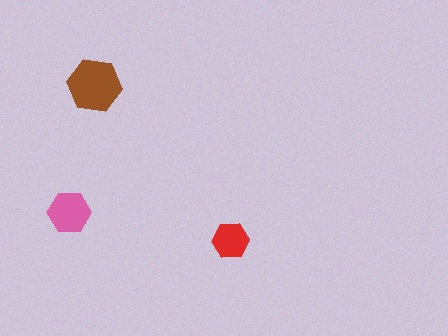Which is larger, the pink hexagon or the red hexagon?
The pink one.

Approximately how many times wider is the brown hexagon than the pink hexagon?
About 1.5 times wider.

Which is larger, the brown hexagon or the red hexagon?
The brown one.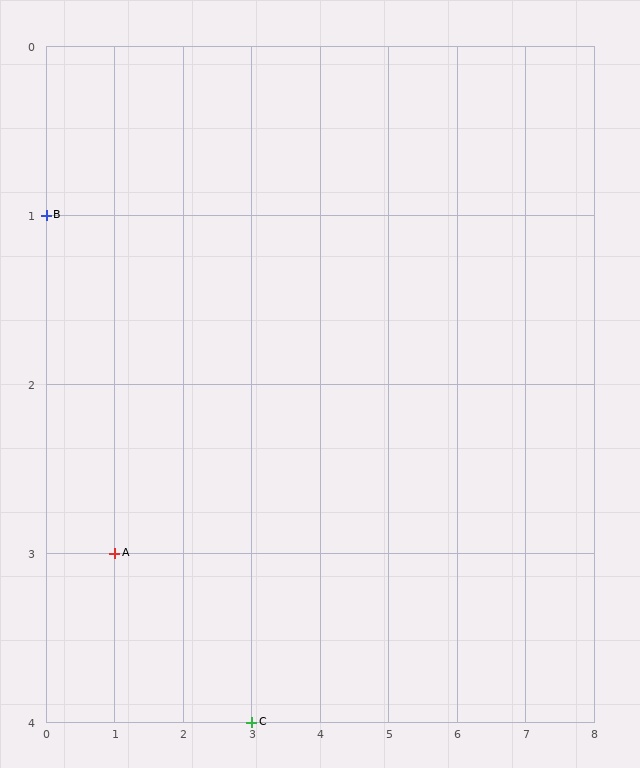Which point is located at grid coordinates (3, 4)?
Point C is at (3, 4).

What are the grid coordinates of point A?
Point A is at grid coordinates (1, 3).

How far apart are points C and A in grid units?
Points C and A are 2 columns and 1 row apart (about 2.2 grid units diagonally).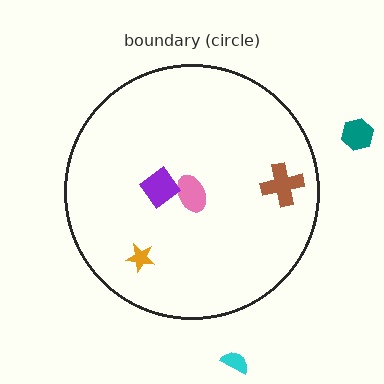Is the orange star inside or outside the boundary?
Inside.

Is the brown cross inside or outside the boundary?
Inside.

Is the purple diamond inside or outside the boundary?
Inside.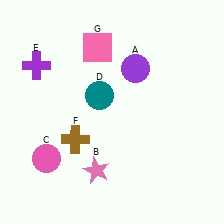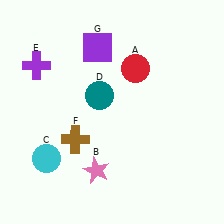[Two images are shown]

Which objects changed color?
A changed from purple to red. C changed from pink to cyan. G changed from pink to purple.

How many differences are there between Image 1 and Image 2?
There are 3 differences between the two images.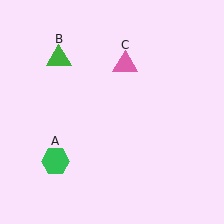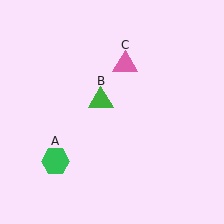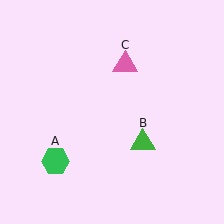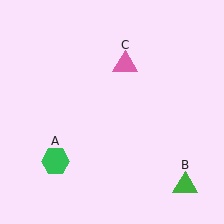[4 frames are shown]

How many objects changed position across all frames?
1 object changed position: green triangle (object B).